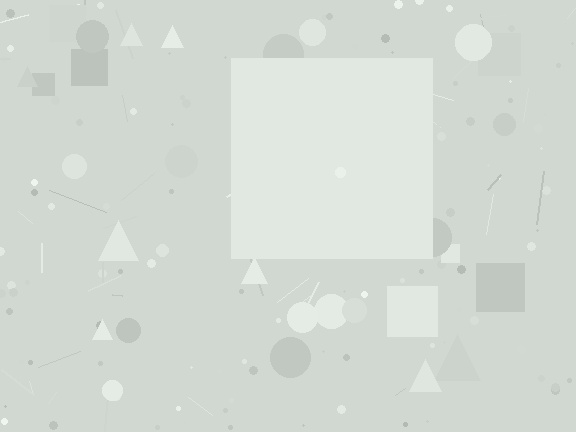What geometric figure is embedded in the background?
A square is embedded in the background.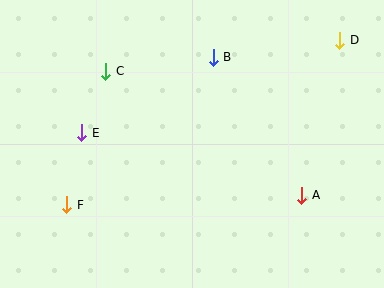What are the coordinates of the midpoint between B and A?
The midpoint between B and A is at (258, 126).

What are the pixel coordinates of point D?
Point D is at (340, 40).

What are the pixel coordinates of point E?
Point E is at (82, 133).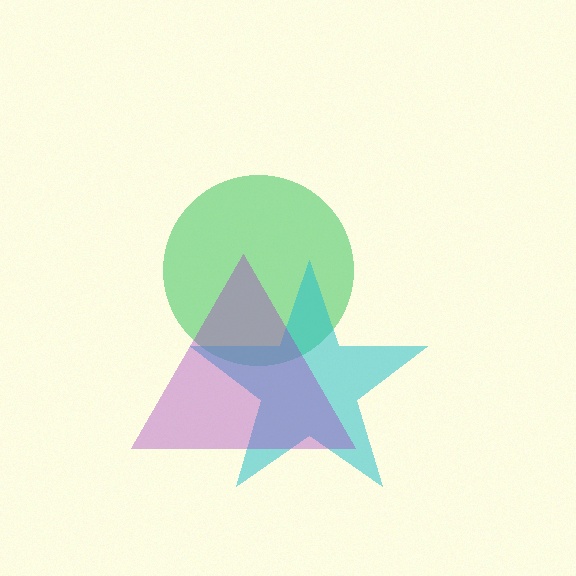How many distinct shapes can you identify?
There are 3 distinct shapes: a green circle, a cyan star, a purple triangle.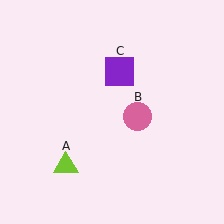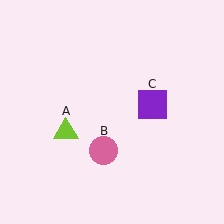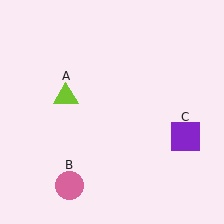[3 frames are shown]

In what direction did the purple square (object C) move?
The purple square (object C) moved down and to the right.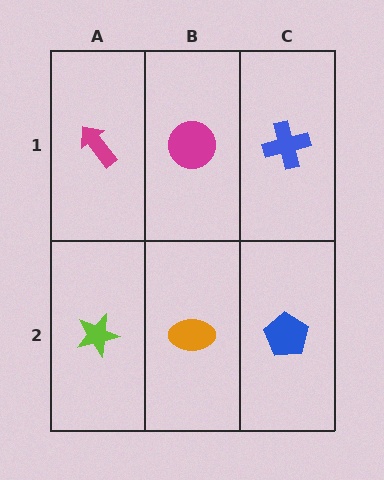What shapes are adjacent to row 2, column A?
A magenta arrow (row 1, column A), an orange ellipse (row 2, column B).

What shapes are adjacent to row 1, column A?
A lime star (row 2, column A), a magenta circle (row 1, column B).